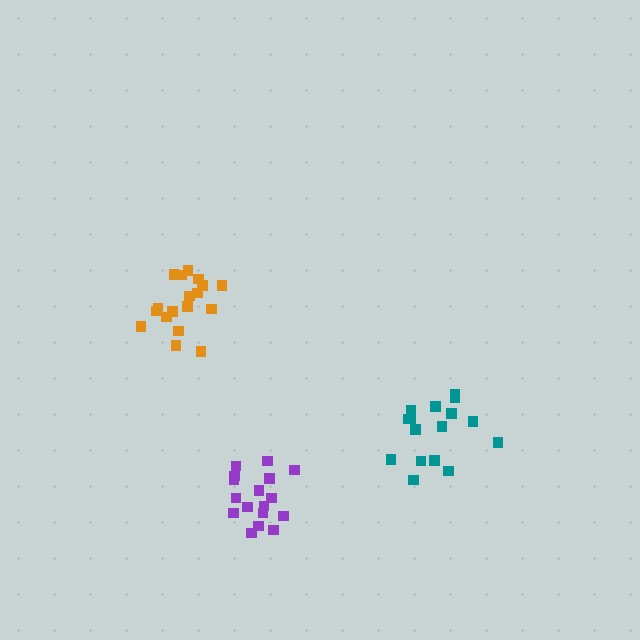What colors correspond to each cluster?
The clusters are colored: teal, purple, orange.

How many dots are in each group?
Group 1: 16 dots, Group 2: 17 dots, Group 3: 18 dots (51 total).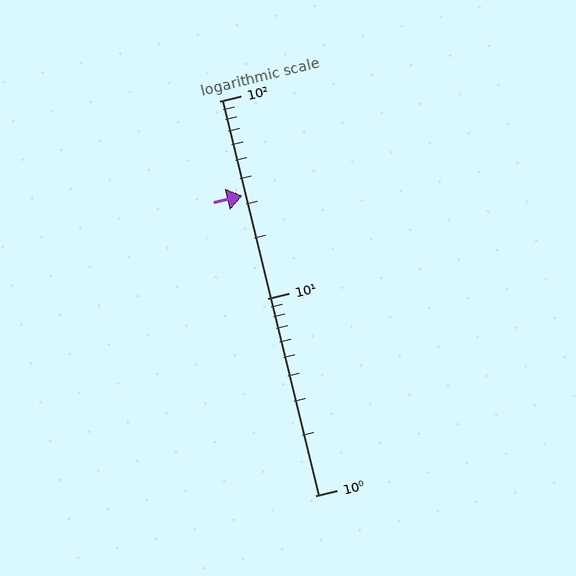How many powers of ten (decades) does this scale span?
The scale spans 2 decades, from 1 to 100.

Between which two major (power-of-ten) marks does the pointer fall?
The pointer is between 10 and 100.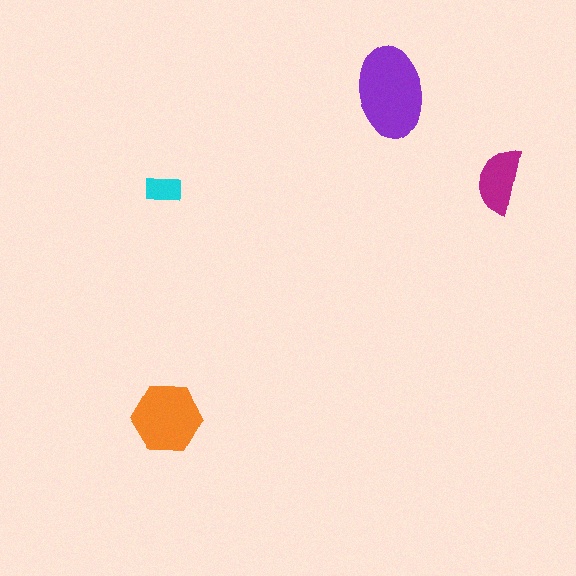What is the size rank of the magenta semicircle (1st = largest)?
3rd.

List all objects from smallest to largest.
The cyan rectangle, the magenta semicircle, the orange hexagon, the purple ellipse.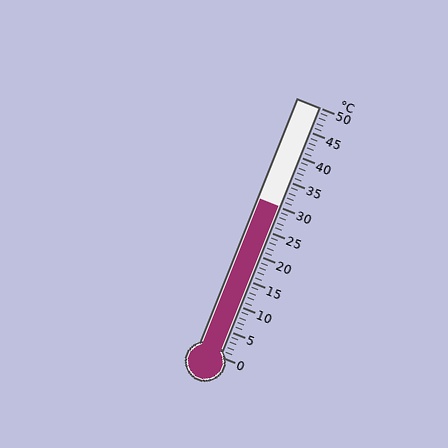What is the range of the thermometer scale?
The thermometer scale ranges from 0°C to 50°C.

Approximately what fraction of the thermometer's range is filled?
The thermometer is filled to approximately 60% of its range.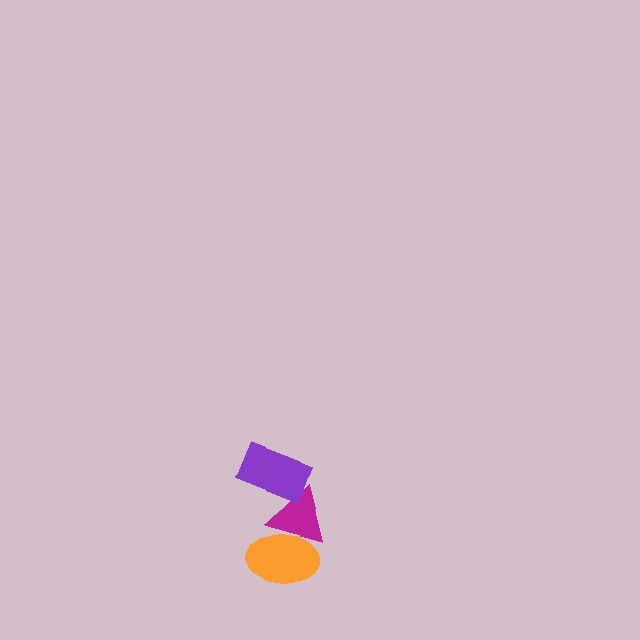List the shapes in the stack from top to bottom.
From top to bottom: the purple rectangle, the magenta triangle, the orange ellipse.